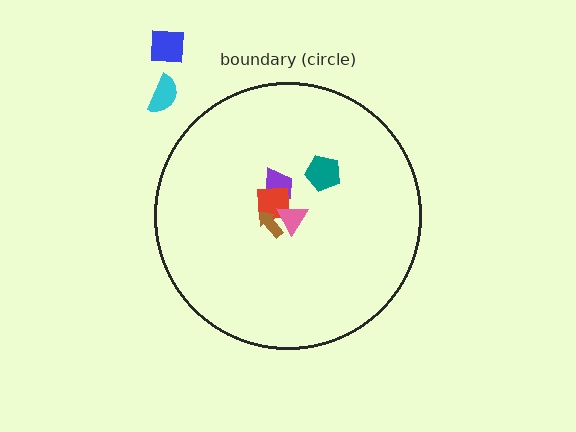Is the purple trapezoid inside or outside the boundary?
Inside.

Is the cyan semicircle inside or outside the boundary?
Outside.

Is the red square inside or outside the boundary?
Inside.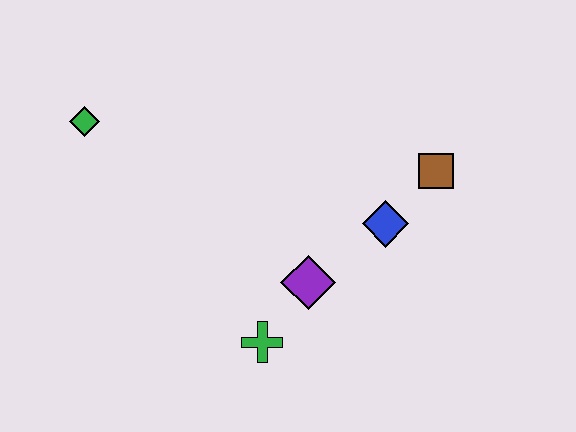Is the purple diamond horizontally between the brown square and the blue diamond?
No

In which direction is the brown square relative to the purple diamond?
The brown square is to the right of the purple diamond.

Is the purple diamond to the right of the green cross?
Yes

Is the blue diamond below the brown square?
Yes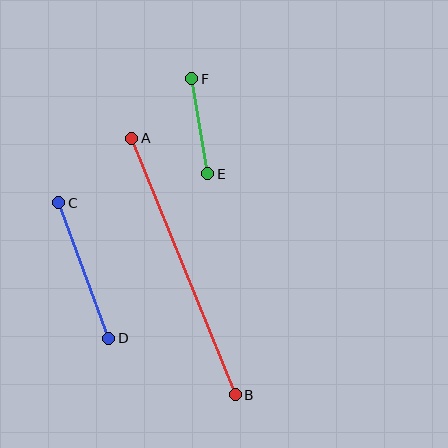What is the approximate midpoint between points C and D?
The midpoint is at approximately (84, 270) pixels.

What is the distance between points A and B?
The distance is approximately 277 pixels.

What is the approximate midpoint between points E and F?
The midpoint is at approximately (200, 126) pixels.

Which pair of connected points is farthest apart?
Points A and B are farthest apart.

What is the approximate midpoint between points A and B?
The midpoint is at approximately (184, 267) pixels.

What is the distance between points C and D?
The distance is approximately 144 pixels.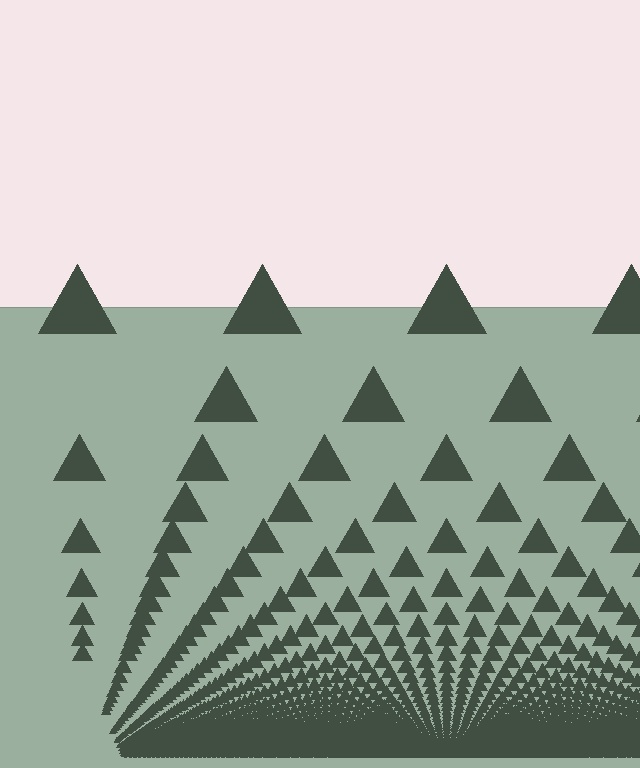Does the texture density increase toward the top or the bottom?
Density increases toward the bottom.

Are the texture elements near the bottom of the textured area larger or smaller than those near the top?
Smaller. The gradient is inverted — elements near the bottom are smaller and denser.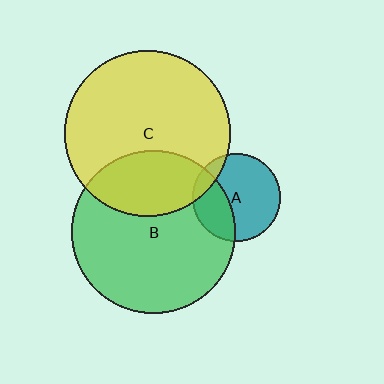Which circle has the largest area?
Circle C (yellow).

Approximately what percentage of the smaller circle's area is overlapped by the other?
Approximately 30%.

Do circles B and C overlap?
Yes.